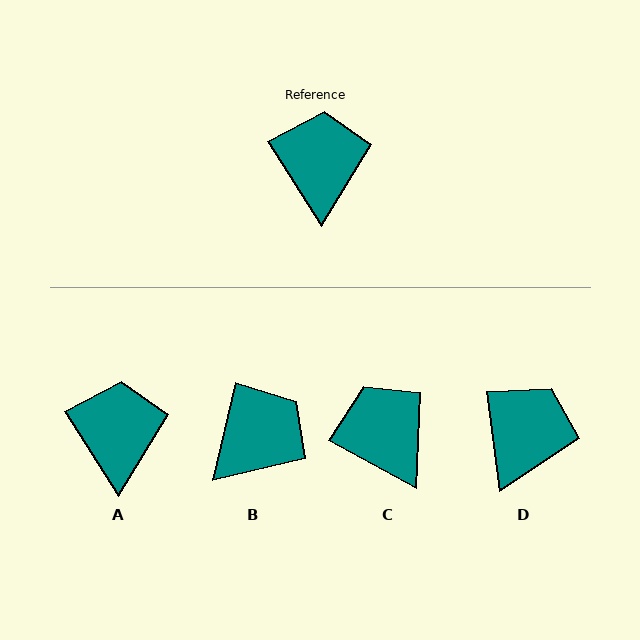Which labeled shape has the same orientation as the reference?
A.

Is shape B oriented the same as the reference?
No, it is off by about 45 degrees.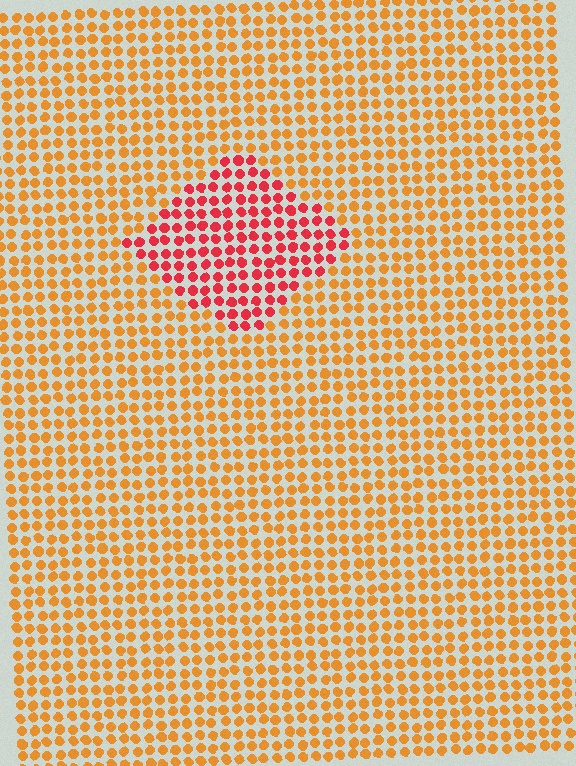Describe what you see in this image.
The image is filled with small orange elements in a uniform arrangement. A diamond-shaped region is visible where the elements are tinted to a slightly different hue, forming a subtle color boundary.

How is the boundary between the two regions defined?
The boundary is defined purely by a slight shift in hue (about 39 degrees). Spacing, size, and orientation are identical on both sides.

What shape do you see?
I see a diamond.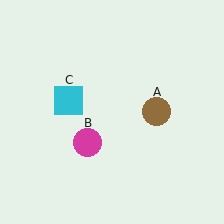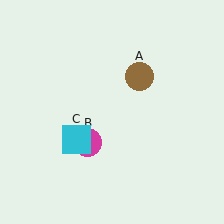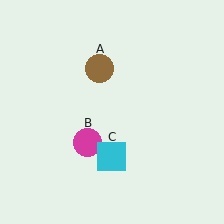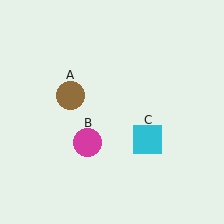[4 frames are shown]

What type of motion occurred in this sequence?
The brown circle (object A), cyan square (object C) rotated counterclockwise around the center of the scene.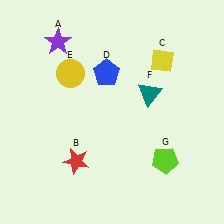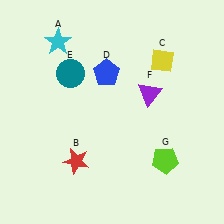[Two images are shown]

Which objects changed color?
A changed from purple to cyan. E changed from yellow to teal. F changed from teal to purple.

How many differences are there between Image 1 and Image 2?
There are 3 differences between the two images.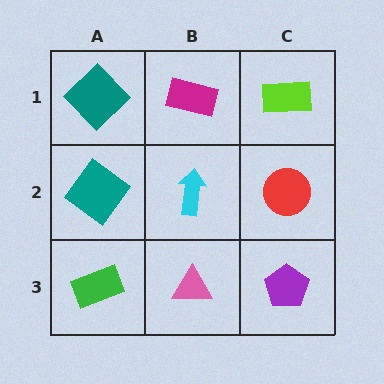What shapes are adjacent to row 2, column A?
A teal diamond (row 1, column A), a green rectangle (row 3, column A), a cyan arrow (row 2, column B).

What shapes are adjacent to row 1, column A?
A teal diamond (row 2, column A), a magenta rectangle (row 1, column B).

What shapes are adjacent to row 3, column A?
A teal diamond (row 2, column A), a pink triangle (row 3, column B).